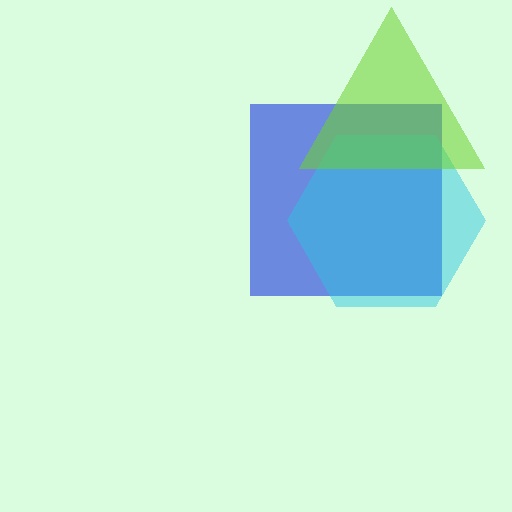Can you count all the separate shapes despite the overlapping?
Yes, there are 3 separate shapes.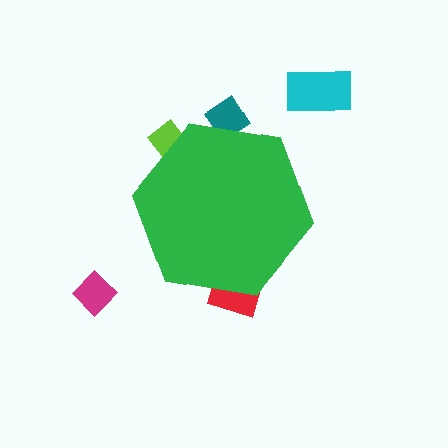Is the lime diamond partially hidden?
Yes, the lime diamond is partially hidden behind the green hexagon.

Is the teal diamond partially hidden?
Yes, the teal diamond is partially hidden behind the green hexagon.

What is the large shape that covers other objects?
A green hexagon.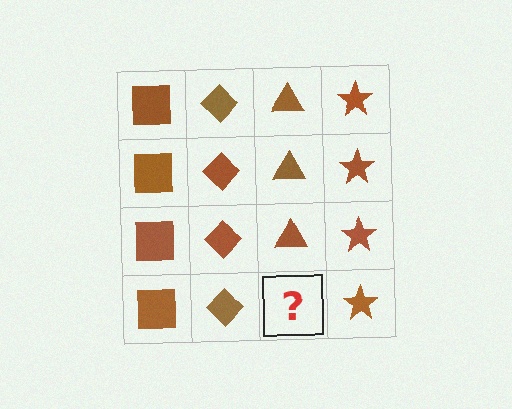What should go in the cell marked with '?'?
The missing cell should contain a brown triangle.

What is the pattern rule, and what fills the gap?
The rule is that each column has a consistent shape. The gap should be filled with a brown triangle.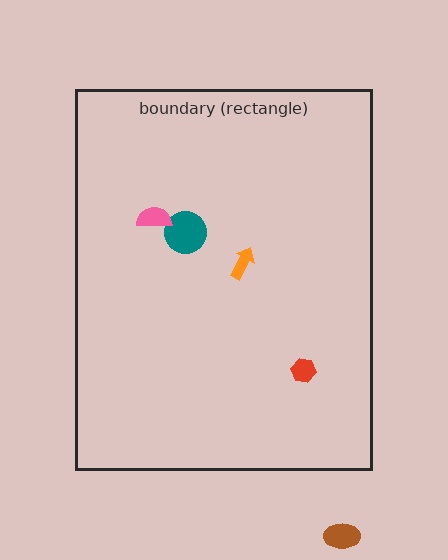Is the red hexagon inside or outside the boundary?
Inside.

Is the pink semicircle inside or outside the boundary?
Inside.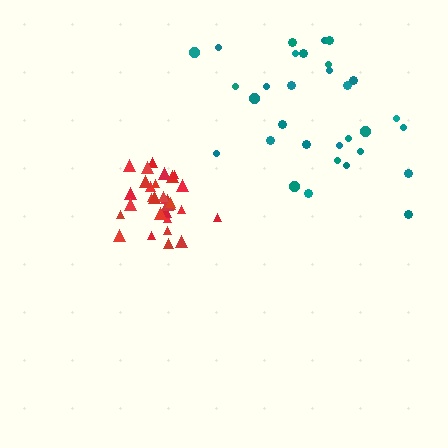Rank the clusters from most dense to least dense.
red, teal.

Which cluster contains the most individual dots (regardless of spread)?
Teal (32).